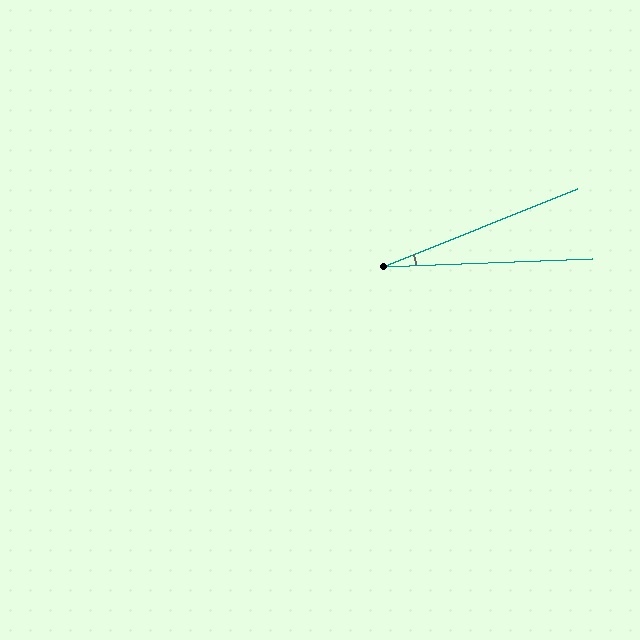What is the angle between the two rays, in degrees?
Approximately 20 degrees.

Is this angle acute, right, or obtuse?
It is acute.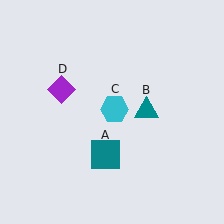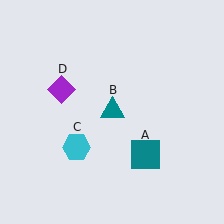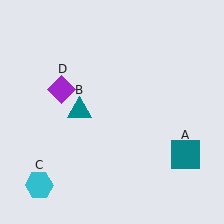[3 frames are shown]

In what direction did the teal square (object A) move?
The teal square (object A) moved right.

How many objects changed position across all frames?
3 objects changed position: teal square (object A), teal triangle (object B), cyan hexagon (object C).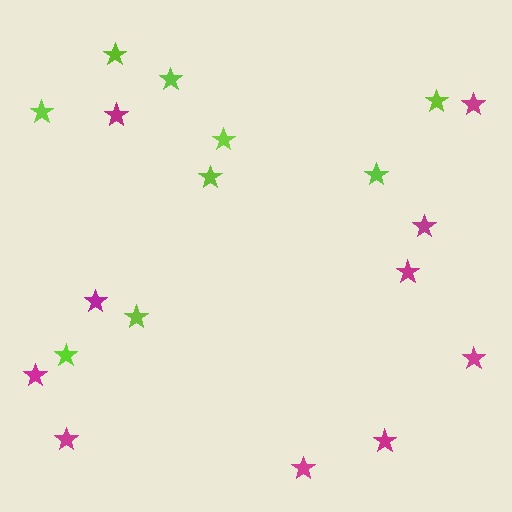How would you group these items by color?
There are 2 groups: one group of lime stars (9) and one group of magenta stars (10).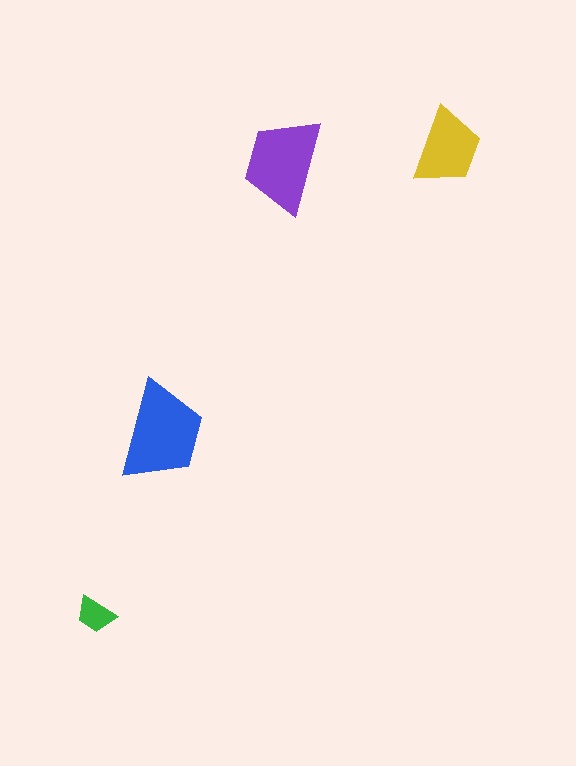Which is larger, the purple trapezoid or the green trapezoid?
The purple one.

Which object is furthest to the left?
The green trapezoid is leftmost.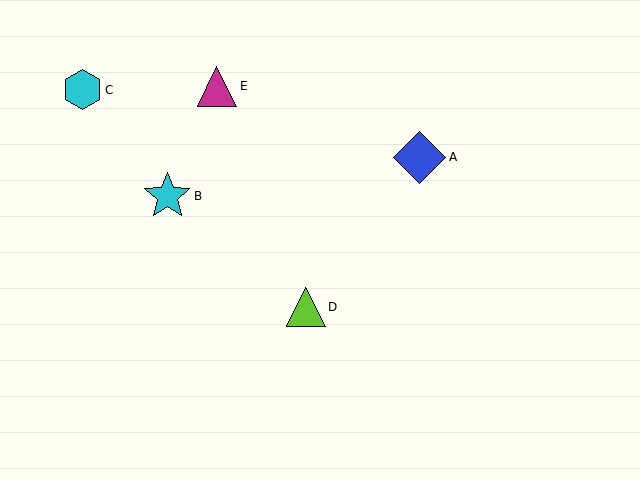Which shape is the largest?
The blue diamond (labeled A) is the largest.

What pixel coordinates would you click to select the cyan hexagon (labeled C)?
Click at (82, 90) to select the cyan hexagon C.